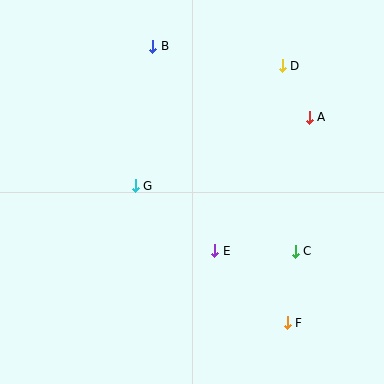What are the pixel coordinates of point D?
Point D is at (282, 66).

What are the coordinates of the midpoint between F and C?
The midpoint between F and C is at (291, 287).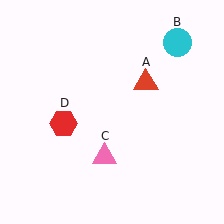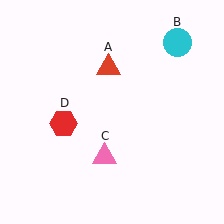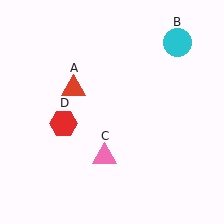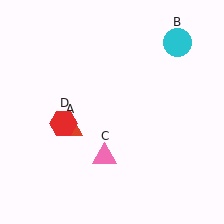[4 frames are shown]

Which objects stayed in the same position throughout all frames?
Cyan circle (object B) and pink triangle (object C) and red hexagon (object D) remained stationary.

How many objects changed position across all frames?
1 object changed position: red triangle (object A).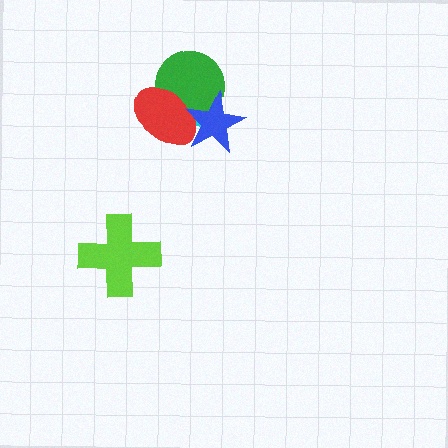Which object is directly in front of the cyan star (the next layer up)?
The green circle is directly in front of the cyan star.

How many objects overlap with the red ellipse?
3 objects overlap with the red ellipse.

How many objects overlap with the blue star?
3 objects overlap with the blue star.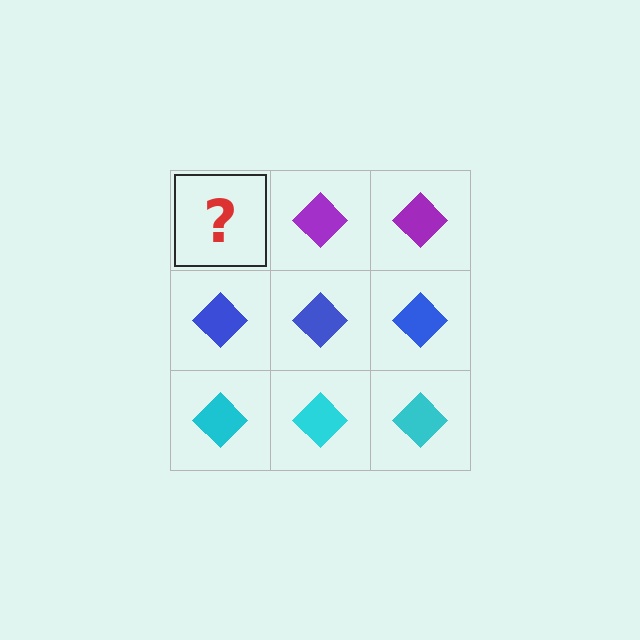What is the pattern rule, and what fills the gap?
The rule is that each row has a consistent color. The gap should be filled with a purple diamond.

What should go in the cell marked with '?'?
The missing cell should contain a purple diamond.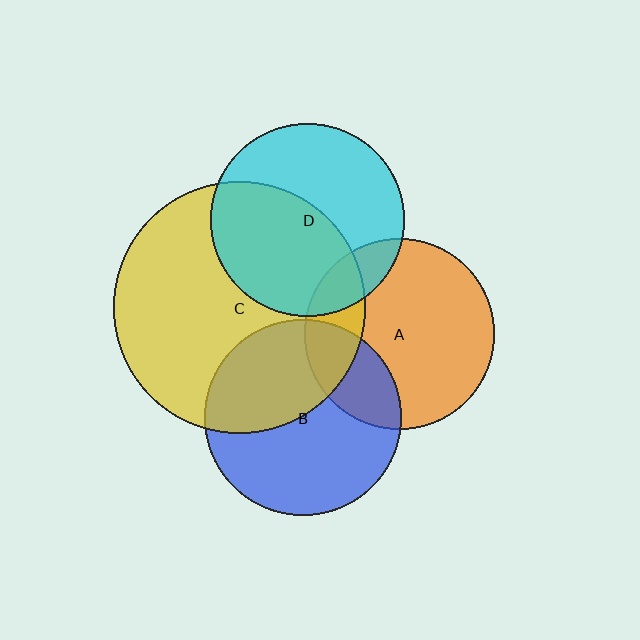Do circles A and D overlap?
Yes.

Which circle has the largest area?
Circle C (yellow).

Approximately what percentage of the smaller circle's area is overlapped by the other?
Approximately 15%.